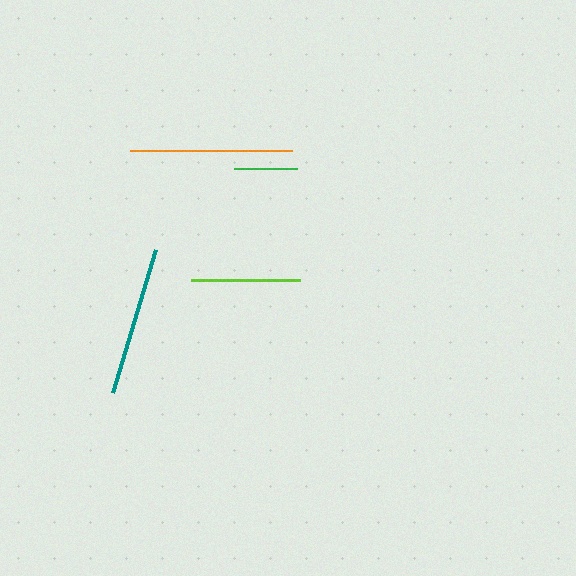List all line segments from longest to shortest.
From longest to shortest: orange, teal, lime, green.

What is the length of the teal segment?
The teal segment is approximately 149 pixels long.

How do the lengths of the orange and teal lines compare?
The orange and teal lines are approximately the same length.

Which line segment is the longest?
The orange line is the longest at approximately 163 pixels.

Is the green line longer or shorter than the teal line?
The teal line is longer than the green line.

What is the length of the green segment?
The green segment is approximately 62 pixels long.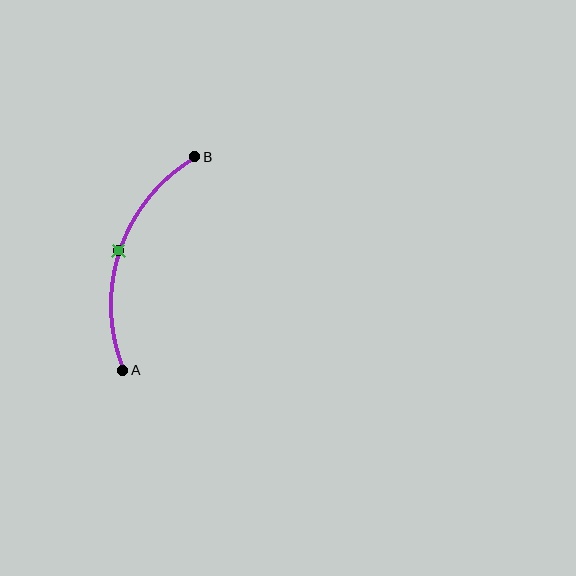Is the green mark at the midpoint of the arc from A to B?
Yes. The green mark lies on the arc at equal arc-length from both A and B — it is the arc midpoint.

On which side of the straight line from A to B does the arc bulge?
The arc bulges to the left of the straight line connecting A and B.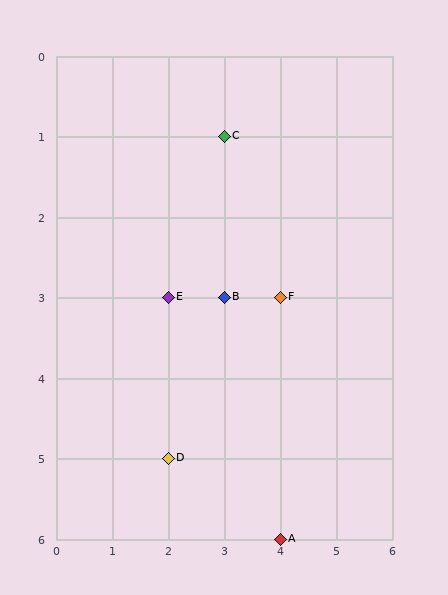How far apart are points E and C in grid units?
Points E and C are 1 column and 2 rows apart (about 2.2 grid units diagonally).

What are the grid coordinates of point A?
Point A is at grid coordinates (4, 6).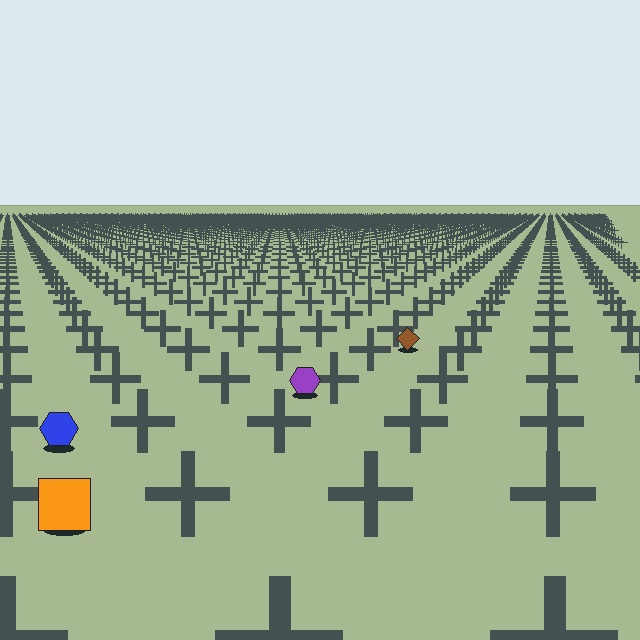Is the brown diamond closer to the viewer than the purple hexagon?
No. The purple hexagon is closer — you can tell from the texture gradient: the ground texture is coarser near it.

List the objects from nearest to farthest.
From nearest to farthest: the orange square, the blue hexagon, the purple hexagon, the brown diamond.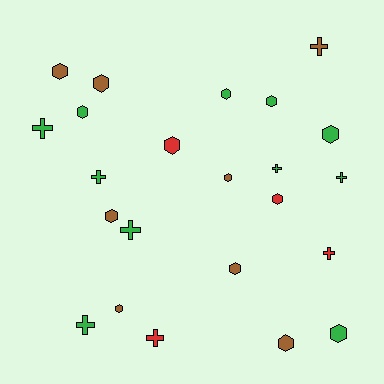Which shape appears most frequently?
Hexagon, with 14 objects.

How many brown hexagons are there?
There are 7 brown hexagons.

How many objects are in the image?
There are 23 objects.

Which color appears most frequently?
Green, with 11 objects.